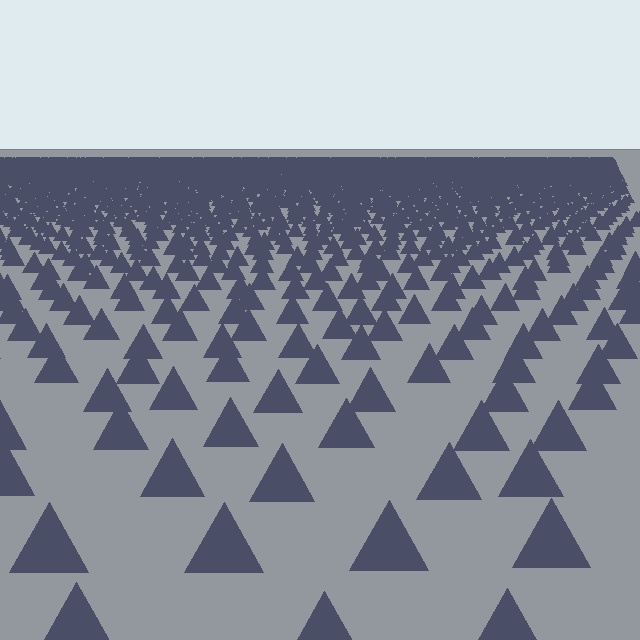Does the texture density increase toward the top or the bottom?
Density increases toward the top.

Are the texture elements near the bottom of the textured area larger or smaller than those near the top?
Larger. Near the bottom, elements are closer to the viewer and appear at a bigger on-screen size.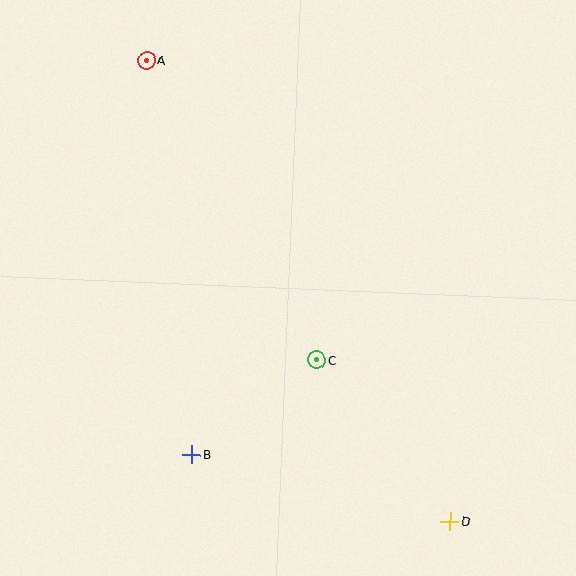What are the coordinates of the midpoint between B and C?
The midpoint between B and C is at (254, 407).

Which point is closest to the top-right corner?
Point A is closest to the top-right corner.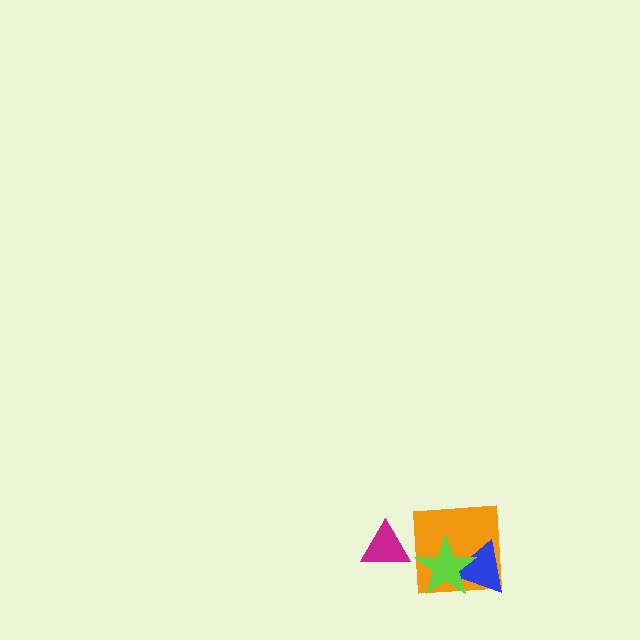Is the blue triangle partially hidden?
Yes, it is partially covered by another shape.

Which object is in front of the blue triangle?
The lime star is in front of the blue triangle.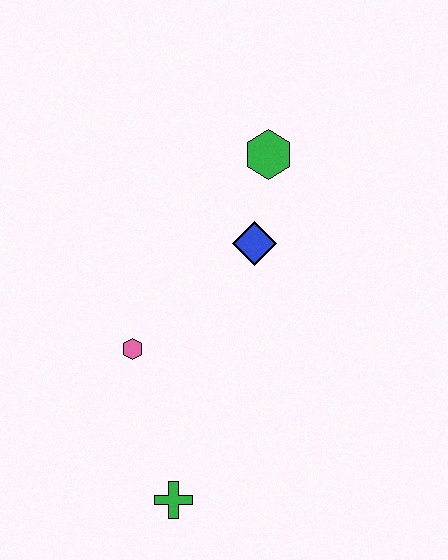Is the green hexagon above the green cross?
Yes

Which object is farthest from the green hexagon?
The green cross is farthest from the green hexagon.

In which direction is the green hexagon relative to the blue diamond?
The green hexagon is above the blue diamond.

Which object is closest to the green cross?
The pink hexagon is closest to the green cross.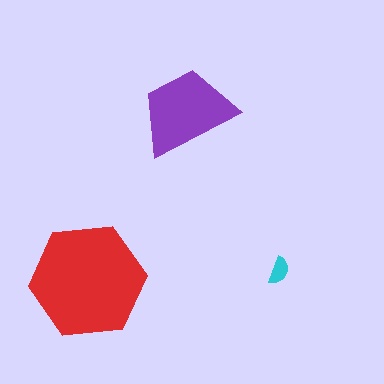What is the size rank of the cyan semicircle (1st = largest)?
3rd.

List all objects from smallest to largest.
The cyan semicircle, the purple trapezoid, the red hexagon.